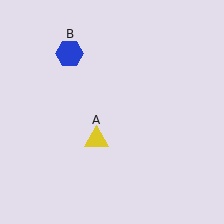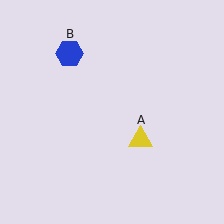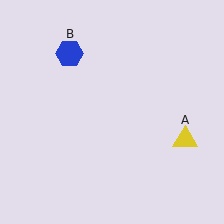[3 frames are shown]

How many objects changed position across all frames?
1 object changed position: yellow triangle (object A).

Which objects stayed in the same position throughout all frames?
Blue hexagon (object B) remained stationary.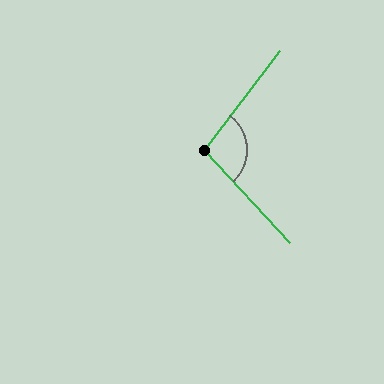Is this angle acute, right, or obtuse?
It is obtuse.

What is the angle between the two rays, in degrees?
Approximately 100 degrees.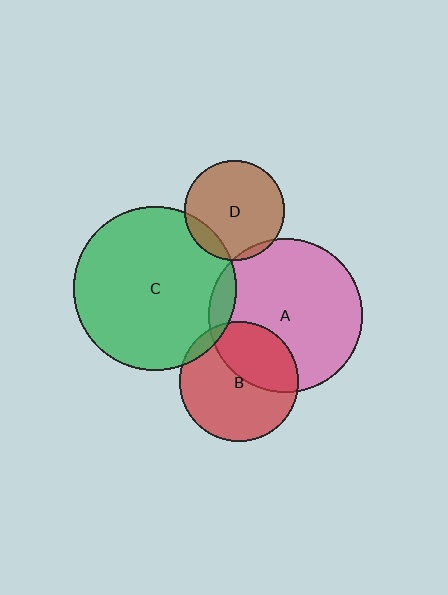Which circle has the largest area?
Circle C (green).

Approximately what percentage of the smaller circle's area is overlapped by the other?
Approximately 5%.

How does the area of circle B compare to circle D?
Approximately 1.4 times.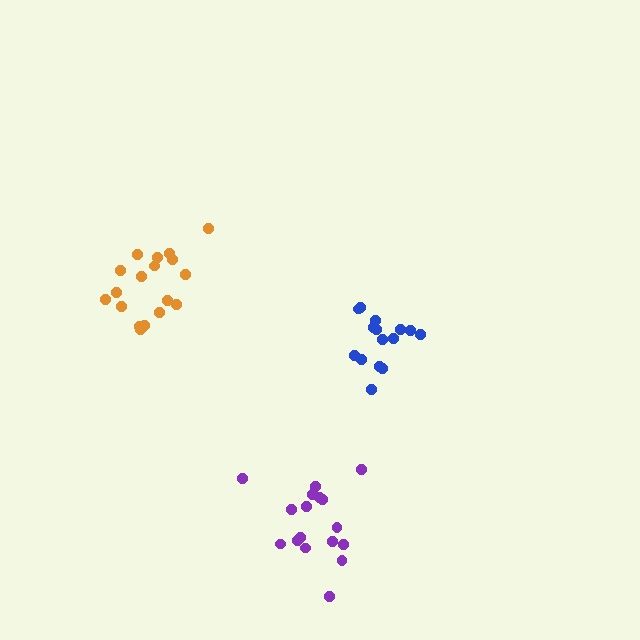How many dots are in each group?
Group 1: 17 dots, Group 2: 15 dots, Group 3: 18 dots (50 total).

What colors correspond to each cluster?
The clusters are colored: purple, blue, orange.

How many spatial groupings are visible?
There are 3 spatial groupings.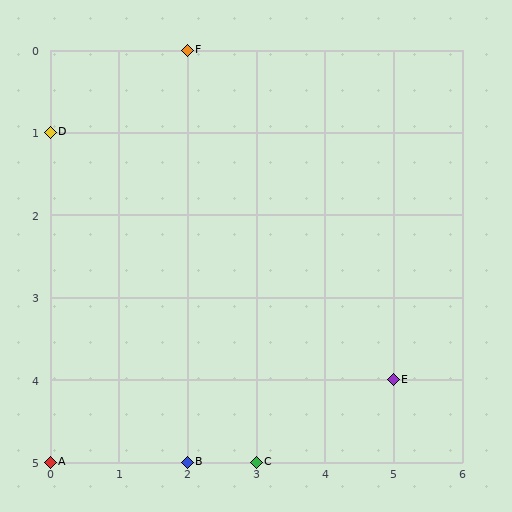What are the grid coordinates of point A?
Point A is at grid coordinates (0, 5).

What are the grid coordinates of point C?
Point C is at grid coordinates (3, 5).